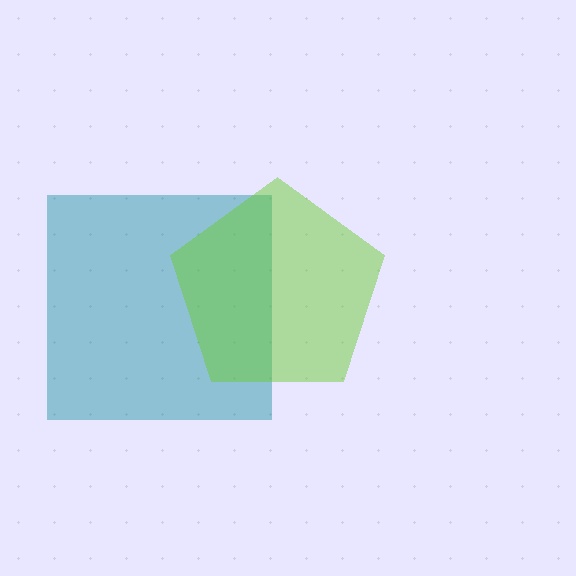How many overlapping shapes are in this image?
There are 2 overlapping shapes in the image.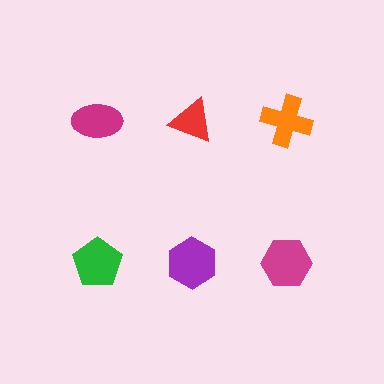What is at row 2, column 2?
A purple hexagon.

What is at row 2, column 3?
A magenta hexagon.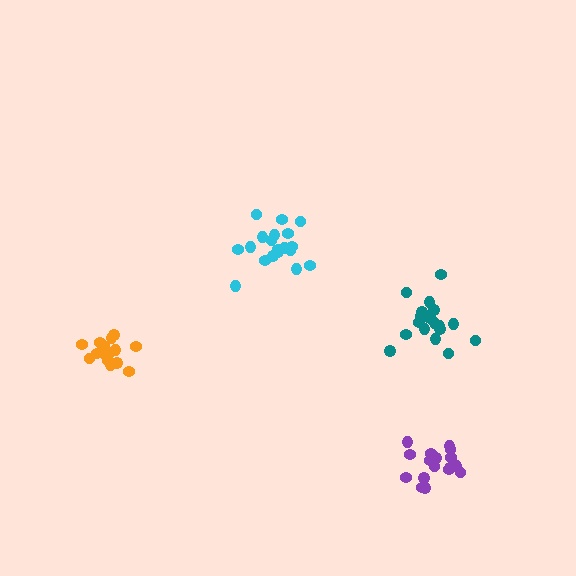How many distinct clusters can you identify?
There are 4 distinct clusters.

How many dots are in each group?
Group 1: 17 dots, Group 2: 16 dots, Group 3: 18 dots, Group 4: 20 dots (71 total).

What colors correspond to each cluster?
The clusters are colored: purple, orange, teal, cyan.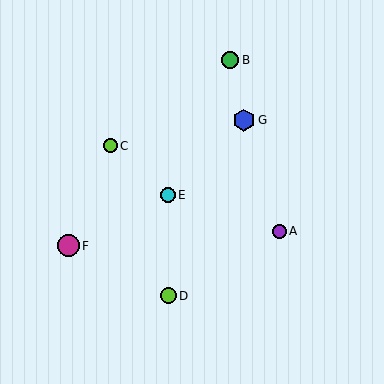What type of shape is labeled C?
Shape C is a lime circle.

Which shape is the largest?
The blue hexagon (labeled G) is the largest.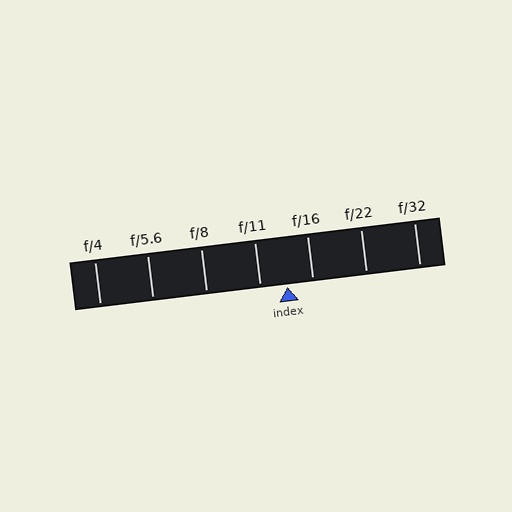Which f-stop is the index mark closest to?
The index mark is closest to f/16.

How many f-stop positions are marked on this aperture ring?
There are 7 f-stop positions marked.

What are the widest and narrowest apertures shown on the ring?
The widest aperture shown is f/4 and the narrowest is f/32.